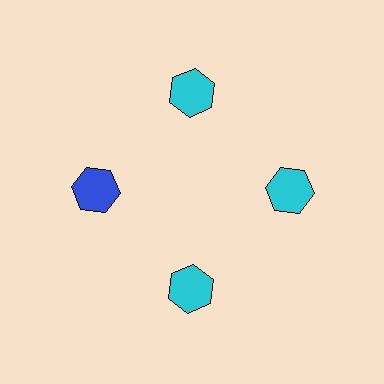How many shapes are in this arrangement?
There are 4 shapes arranged in a ring pattern.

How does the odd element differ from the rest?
It has a different color: blue instead of cyan.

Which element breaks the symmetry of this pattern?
The blue hexagon at roughly the 9 o'clock position breaks the symmetry. All other shapes are cyan hexagons.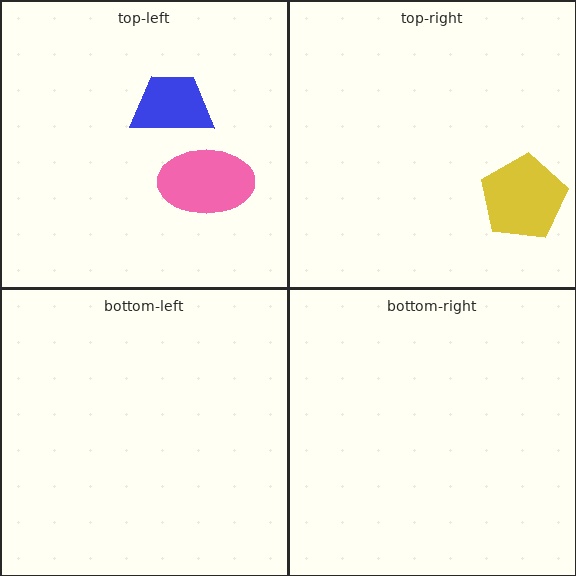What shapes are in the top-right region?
The yellow pentagon.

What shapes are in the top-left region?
The blue trapezoid, the pink ellipse.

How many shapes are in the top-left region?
2.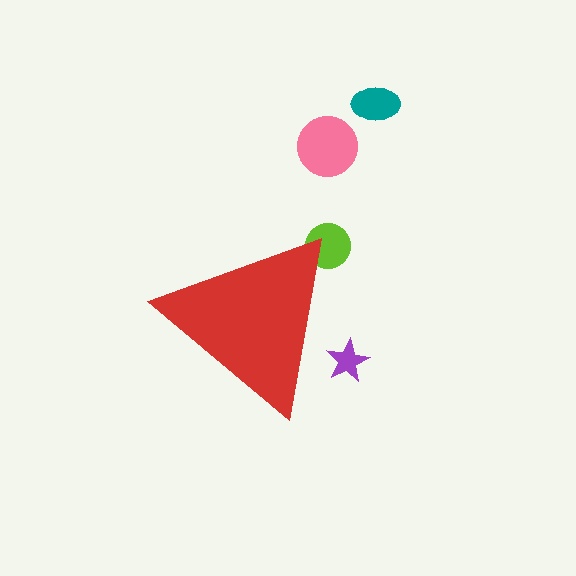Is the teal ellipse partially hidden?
No, the teal ellipse is fully visible.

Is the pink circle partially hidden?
No, the pink circle is fully visible.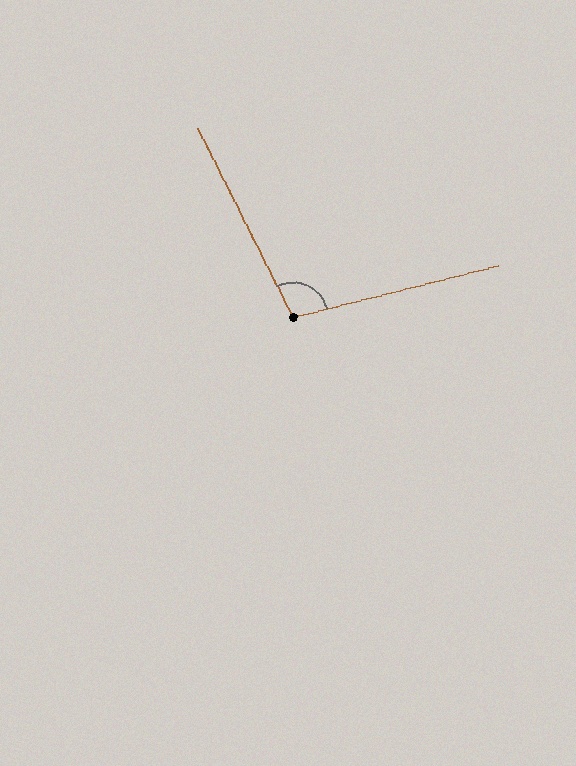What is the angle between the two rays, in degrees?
Approximately 103 degrees.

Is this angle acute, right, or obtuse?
It is obtuse.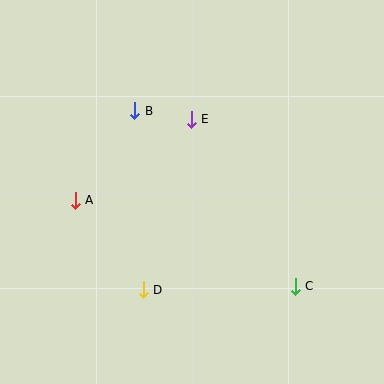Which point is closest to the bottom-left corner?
Point D is closest to the bottom-left corner.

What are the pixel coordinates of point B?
Point B is at (135, 111).